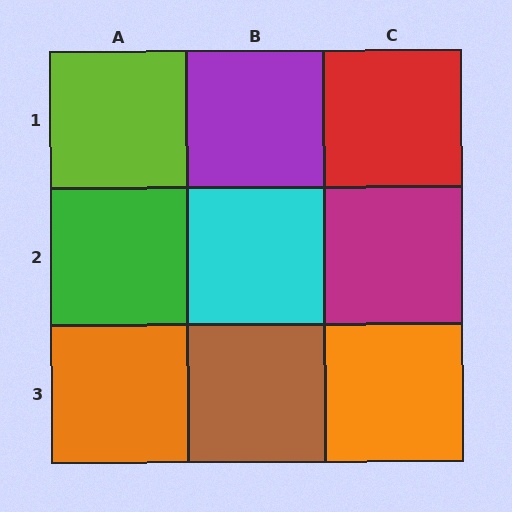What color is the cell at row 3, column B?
Brown.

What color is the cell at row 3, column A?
Orange.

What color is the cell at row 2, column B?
Cyan.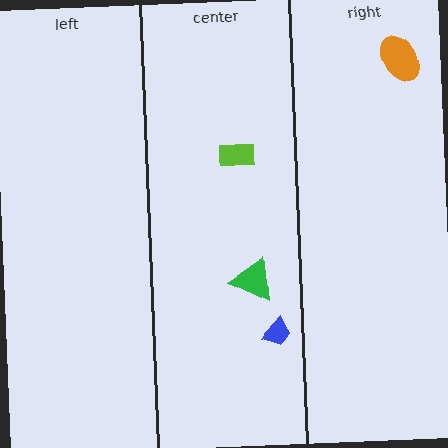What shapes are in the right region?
The orange ellipse.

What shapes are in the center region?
The lime rectangle, the green triangle, the blue trapezoid.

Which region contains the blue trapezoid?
The center region.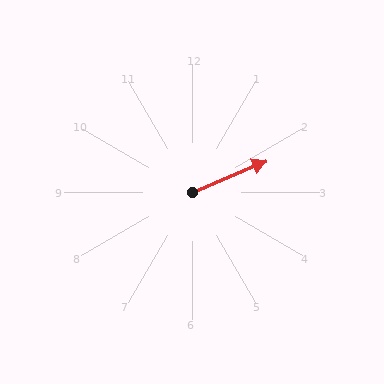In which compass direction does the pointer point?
Northeast.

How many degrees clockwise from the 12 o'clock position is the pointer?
Approximately 67 degrees.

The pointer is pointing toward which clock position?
Roughly 2 o'clock.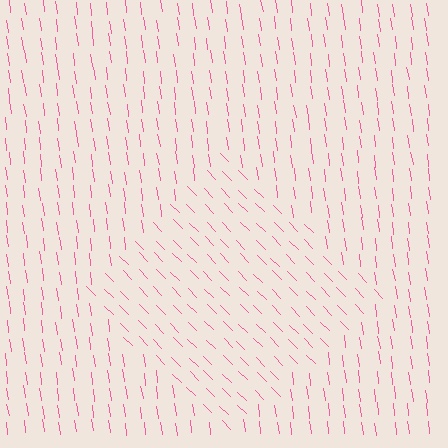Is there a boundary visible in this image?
Yes, there is a texture boundary formed by a change in line orientation.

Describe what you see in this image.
The image is filled with small pink line segments. A diamond region in the image has lines oriented differently from the surrounding lines, creating a visible texture boundary.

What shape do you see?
I see a diamond.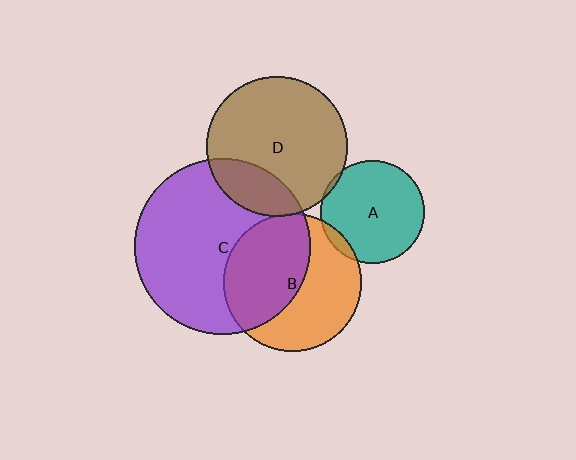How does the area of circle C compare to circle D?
Approximately 1.6 times.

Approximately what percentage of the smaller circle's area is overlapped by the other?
Approximately 50%.